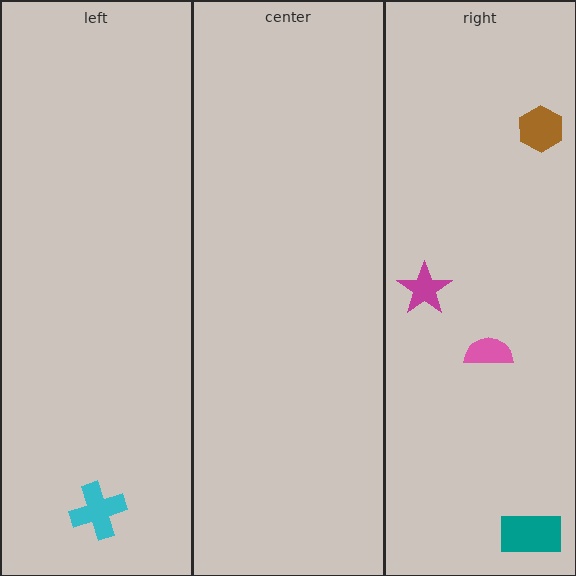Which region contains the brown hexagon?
The right region.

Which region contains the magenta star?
The right region.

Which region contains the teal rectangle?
The right region.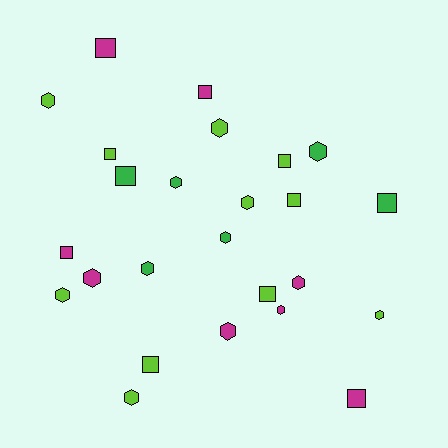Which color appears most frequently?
Lime, with 11 objects.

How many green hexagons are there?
There are 4 green hexagons.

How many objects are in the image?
There are 25 objects.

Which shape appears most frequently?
Hexagon, with 14 objects.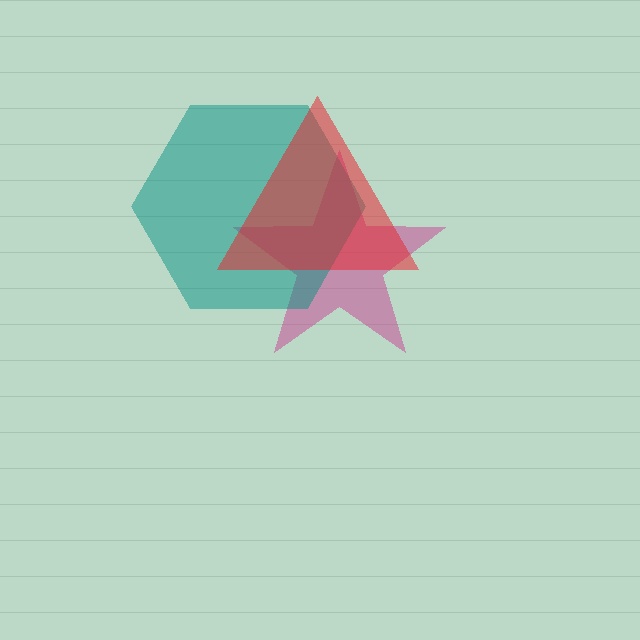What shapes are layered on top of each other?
The layered shapes are: a magenta star, a teal hexagon, a red triangle.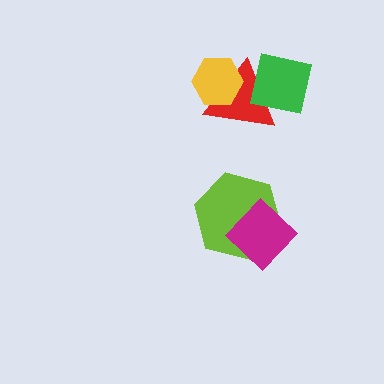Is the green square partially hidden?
No, no other shape covers it.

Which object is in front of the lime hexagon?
The magenta diamond is in front of the lime hexagon.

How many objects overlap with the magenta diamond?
1 object overlaps with the magenta diamond.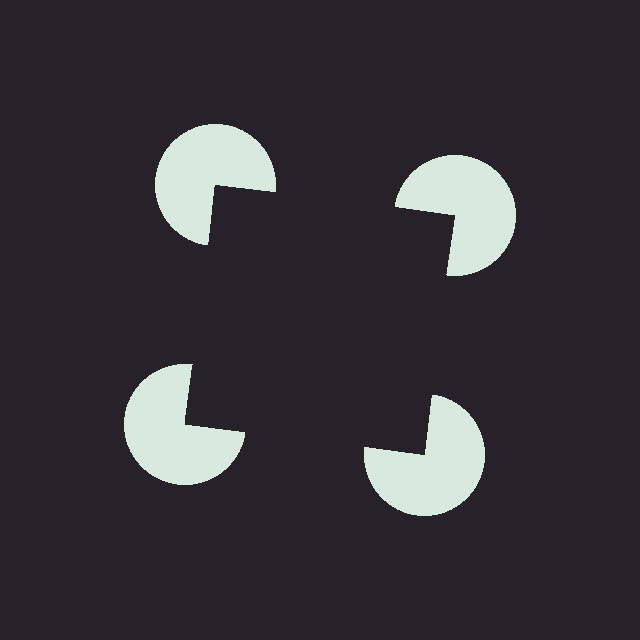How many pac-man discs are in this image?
There are 4 — one at each vertex of the illusory square.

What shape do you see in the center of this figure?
An illusory square — its edges are inferred from the aligned wedge cuts in the pac-man discs, not physically drawn.